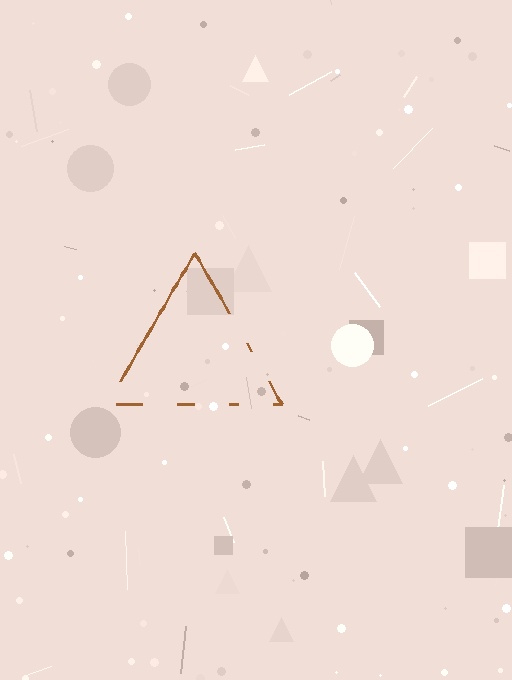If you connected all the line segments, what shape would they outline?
They would outline a triangle.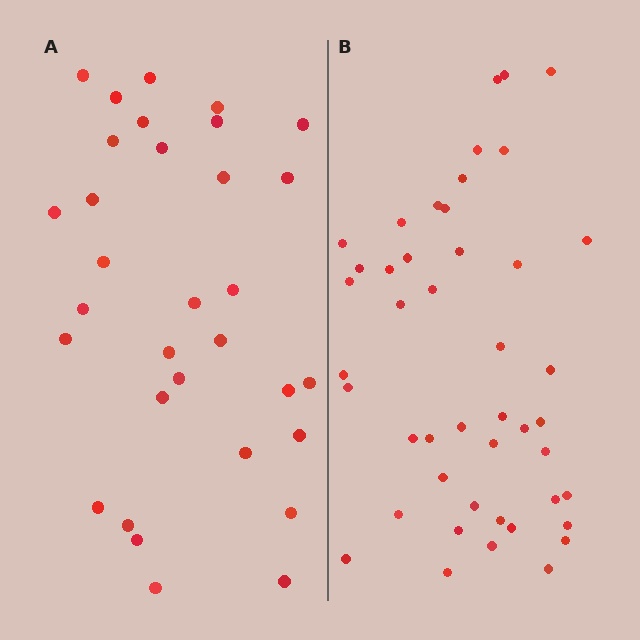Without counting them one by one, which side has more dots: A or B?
Region B (the right region) has more dots.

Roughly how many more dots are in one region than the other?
Region B has approximately 15 more dots than region A.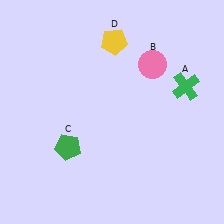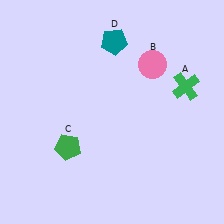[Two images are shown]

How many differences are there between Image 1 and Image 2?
There is 1 difference between the two images.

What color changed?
The pentagon (D) changed from yellow in Image 1 to teal in Image 2.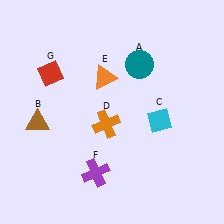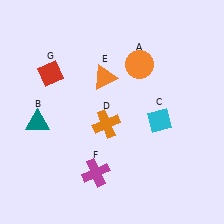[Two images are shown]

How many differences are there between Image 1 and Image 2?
There are 3 differences between the two images.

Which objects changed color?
A changed from teal to orange. B changed from brown to teal. F changed from purple to magenta.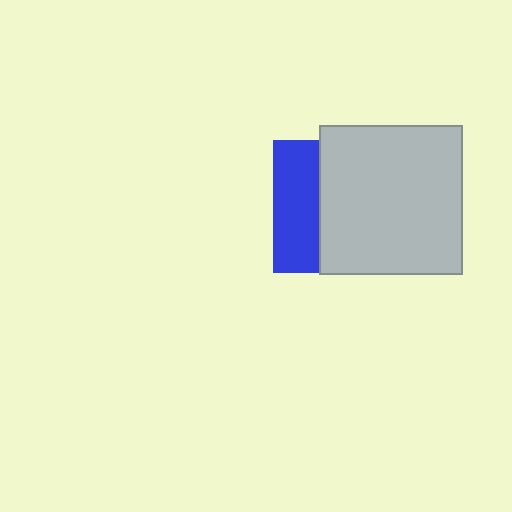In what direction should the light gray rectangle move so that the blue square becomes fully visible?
The light gray rectangle should move right. That is the shortest direction to clear the overlap and leave the blue square fully visible.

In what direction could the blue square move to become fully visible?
The blue square could move left. That would shift it out from behind the light gray rectangle entirely.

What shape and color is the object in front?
The object in front is a light gray rectangle.